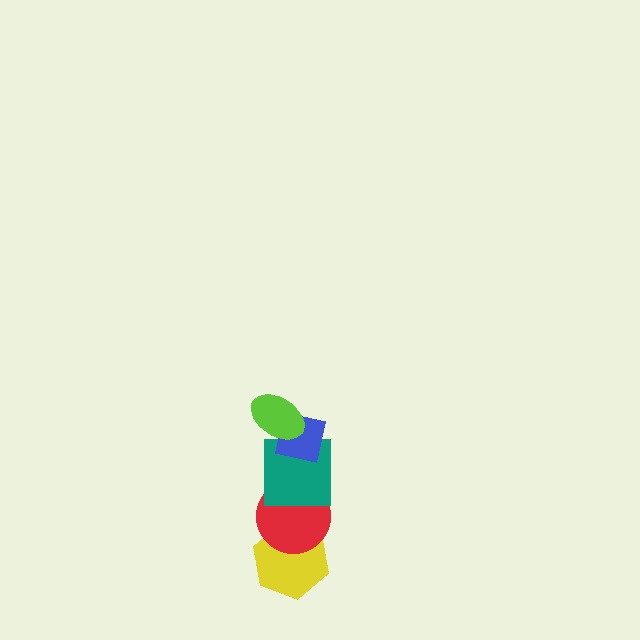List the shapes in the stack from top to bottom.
From top to bottom: the lime ellipse, the blue square, the teal square, the red circle, the yellow hexagon.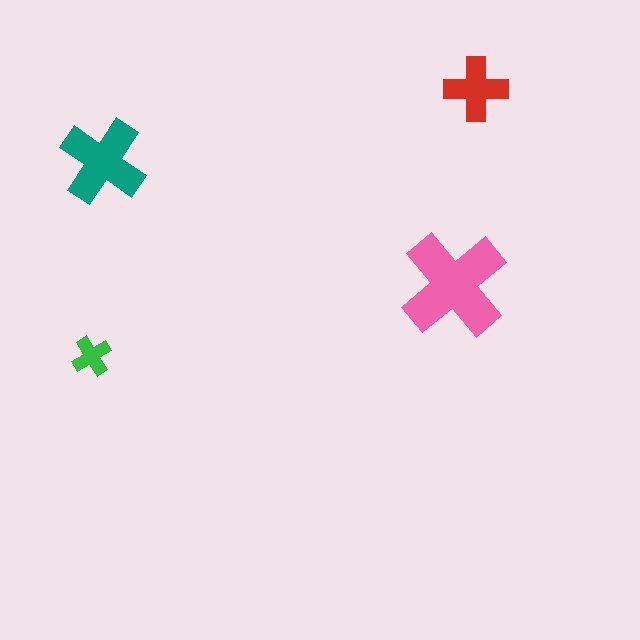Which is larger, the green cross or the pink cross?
The pink one.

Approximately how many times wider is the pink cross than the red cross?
About 1.5 times wider.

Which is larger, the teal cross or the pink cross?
The pink one.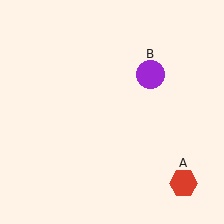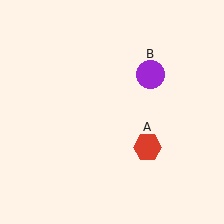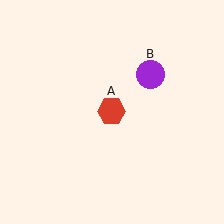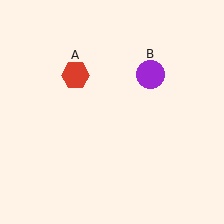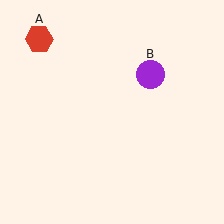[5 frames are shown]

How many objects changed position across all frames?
1 object changed position: red hexagon (object A).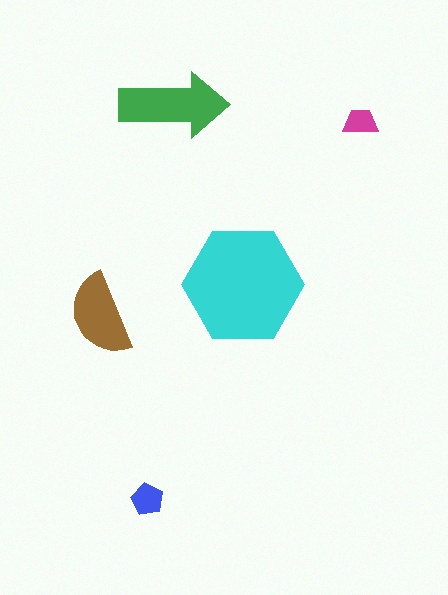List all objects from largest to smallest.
The cyan hexagon, the green arrow, the brown semicircle, the blue pentagon, the magenta trapezoid.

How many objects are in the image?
There are 5 objects in the image.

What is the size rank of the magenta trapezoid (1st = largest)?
5th.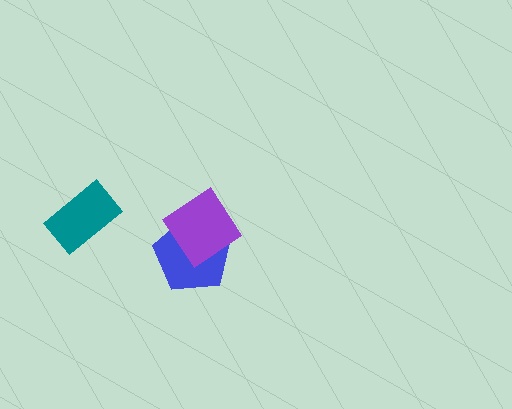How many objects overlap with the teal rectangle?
0 objects overlap with the teal rectangle.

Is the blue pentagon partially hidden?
Yes, it is partially covered by another shape.